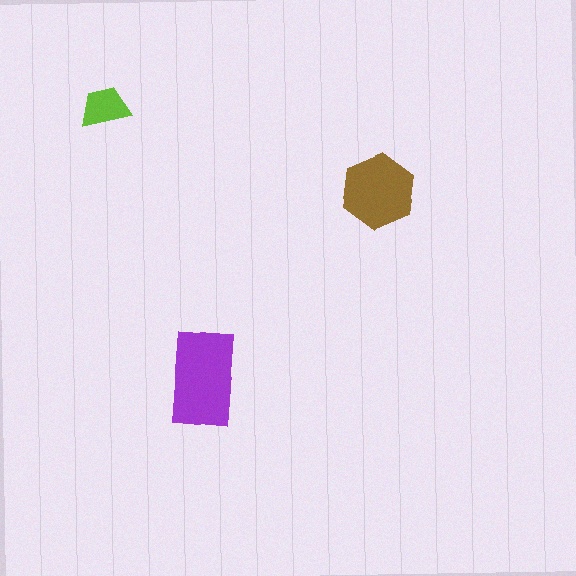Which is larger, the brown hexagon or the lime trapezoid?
The brown hexagon.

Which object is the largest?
The purple rectangle.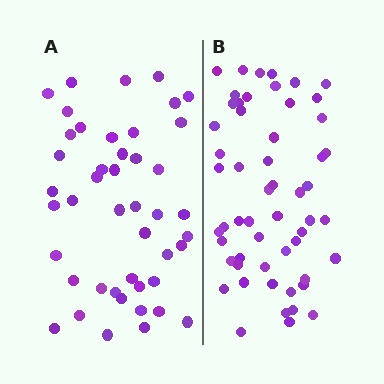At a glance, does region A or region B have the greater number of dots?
Region B (the right region) has more dots.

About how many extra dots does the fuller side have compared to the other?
Region B has roughly 10 or so more dots than region A.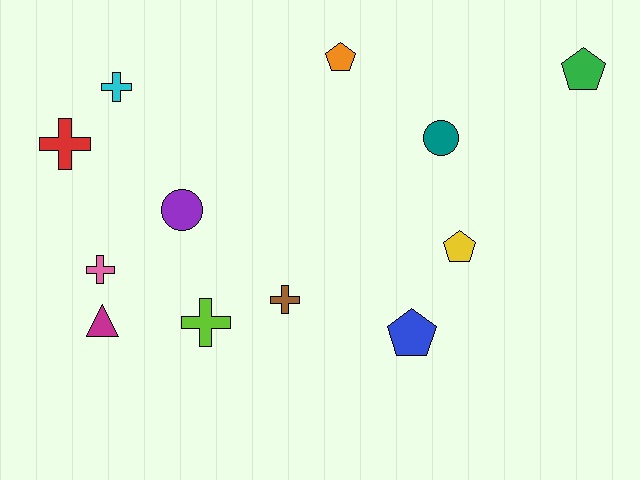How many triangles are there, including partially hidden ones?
There is 1 triangle.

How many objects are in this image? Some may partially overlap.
There are 12 objects.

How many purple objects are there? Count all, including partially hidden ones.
There is 1 purple object.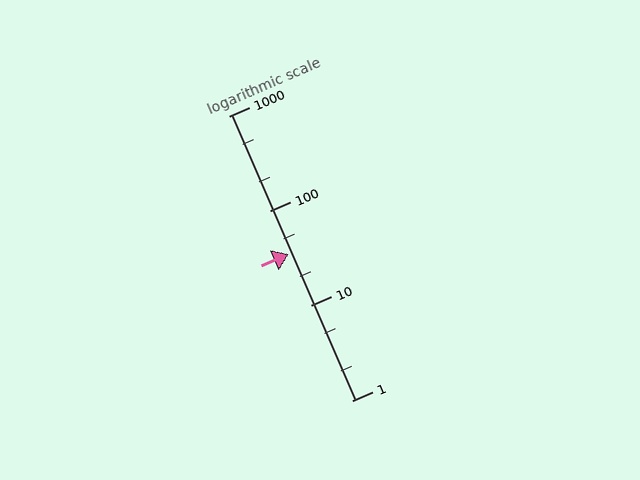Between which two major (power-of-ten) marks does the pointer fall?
The pointer is between 10 and 100.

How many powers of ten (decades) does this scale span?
The scale spans 3 decades, from 1 to 1000.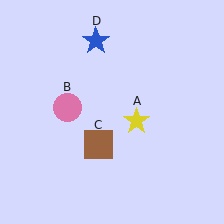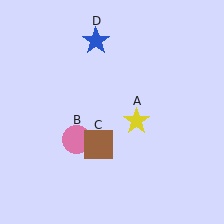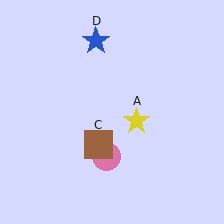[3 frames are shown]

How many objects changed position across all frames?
1 object changed position: pink circle (object B).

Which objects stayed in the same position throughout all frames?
Yellow star (object A) and brown square (object C) and blue star (object D) remained stationary.